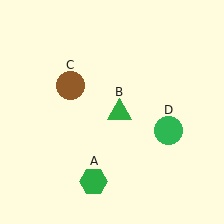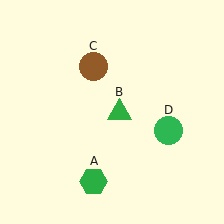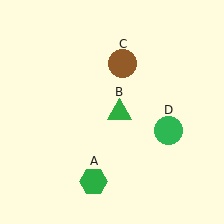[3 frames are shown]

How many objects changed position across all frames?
1 object changed position: brown circle (object C).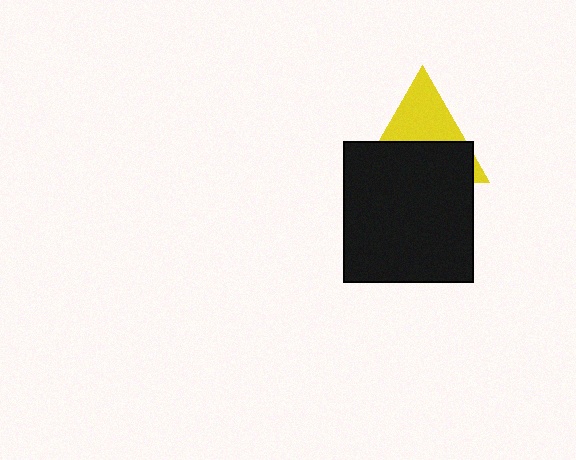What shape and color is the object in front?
The object in front is a black rectangle.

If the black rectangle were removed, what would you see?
You would see the complete yellow triangle.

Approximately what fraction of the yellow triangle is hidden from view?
Roughly 55% of the yellow triangle is hidden behind the black rectangle.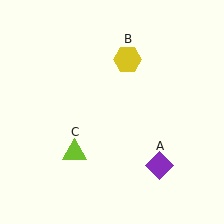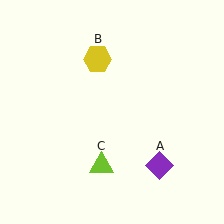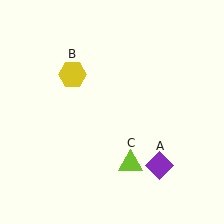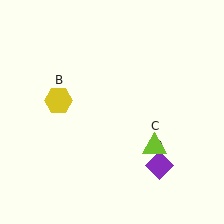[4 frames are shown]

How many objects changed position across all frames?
2 objects changed position: yellow hexagon (object B), lime triangle (object C).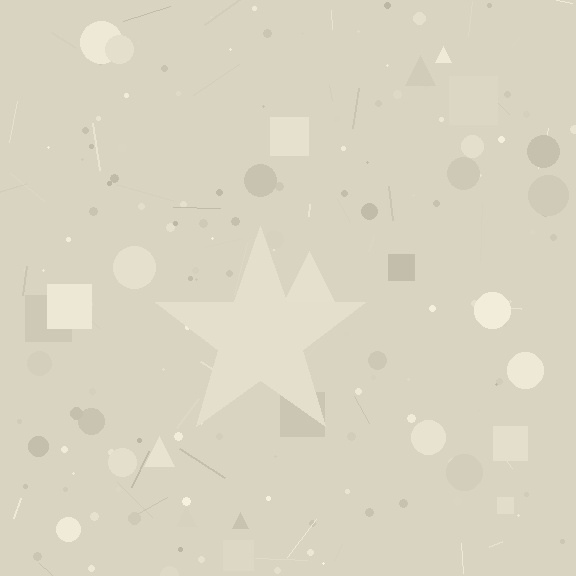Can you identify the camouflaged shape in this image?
The camouflaged shape is a star.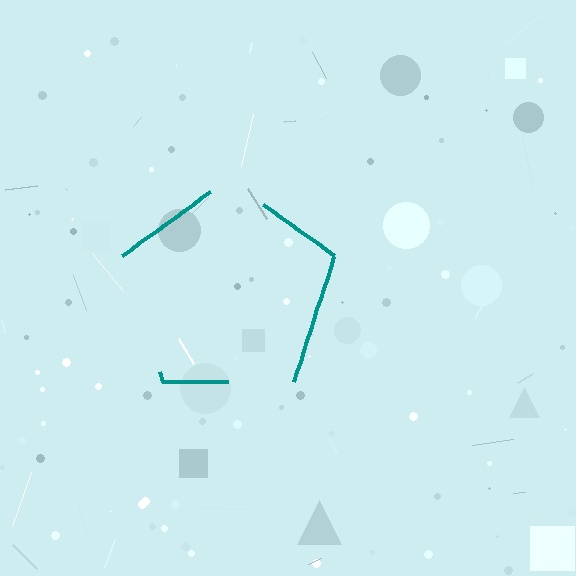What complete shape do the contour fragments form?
The contour fragments form a pentagon.